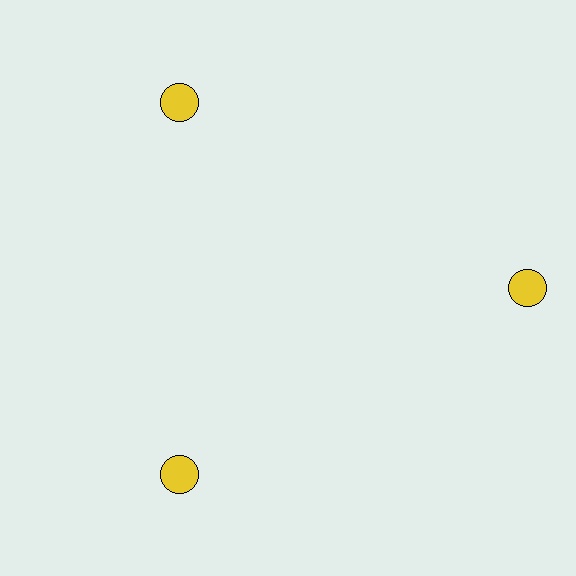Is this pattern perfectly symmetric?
No. The 3 yellow circles are arranged in a ring, but one element near the 3 o'clock position is pushed outward from the center, breaking the 3-fold rotational symmetry.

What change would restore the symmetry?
The symmetry would be restored by moving it inward, back onto the ring so that all 3 circles sit at equal angles and equal distance from the center.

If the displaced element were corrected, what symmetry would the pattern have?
It would have 3-fold rotational symmetry — the pattern would map onto itself every 120 degrees.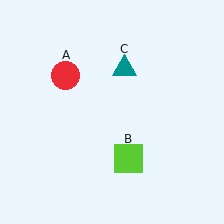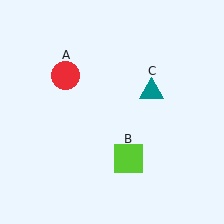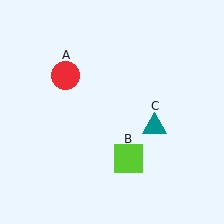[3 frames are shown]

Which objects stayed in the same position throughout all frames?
Red circle (object A) and lime square (object B) remained stationary.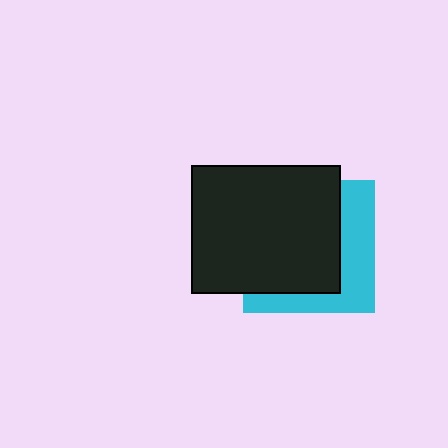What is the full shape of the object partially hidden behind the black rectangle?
The partially hidden object is a cyan square.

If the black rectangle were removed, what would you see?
You would see the complete cyan square.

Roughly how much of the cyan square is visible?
A small part of it is visible (roughly 37%).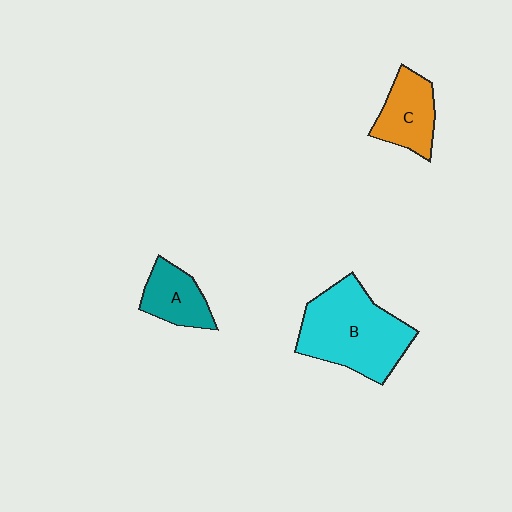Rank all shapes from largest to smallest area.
From largest to smallest: B (cyan), C (orange), A (teal).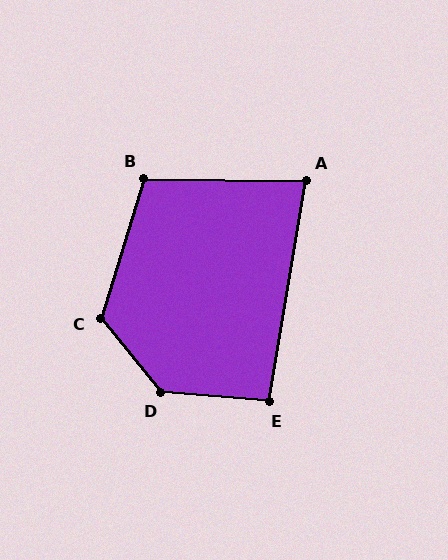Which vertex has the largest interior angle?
D, at approximately 133 degrees.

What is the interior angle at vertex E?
Approximately 95 degrees (obtuse).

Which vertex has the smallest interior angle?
A, at approximately 81 degrees.